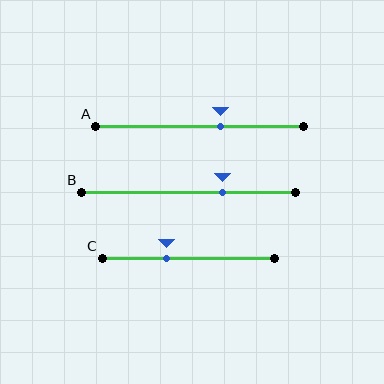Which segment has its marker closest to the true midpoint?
Segment A has its marker closest to the true midpoint.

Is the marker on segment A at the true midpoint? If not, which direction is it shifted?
No, the marker on segment A is shifted to the right by about 10% of the segment length.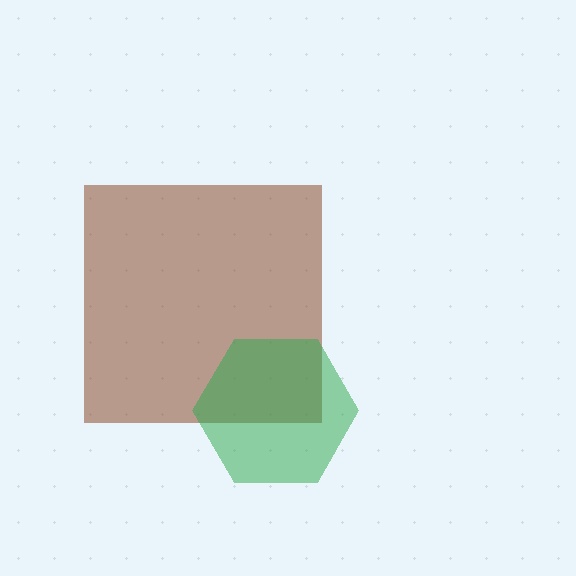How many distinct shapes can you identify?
There are 2 distinct shapes: a brown square, a green hexagon.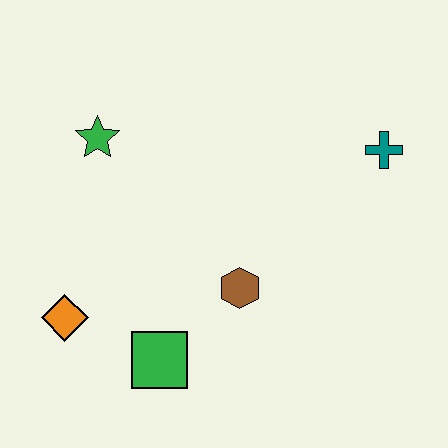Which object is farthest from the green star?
The teal cross is farthest from the green star.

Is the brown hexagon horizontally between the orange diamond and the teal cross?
Yes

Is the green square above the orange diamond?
No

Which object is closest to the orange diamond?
The green square is closest to the orange diamond.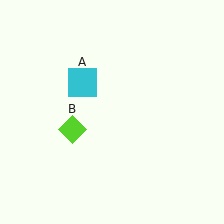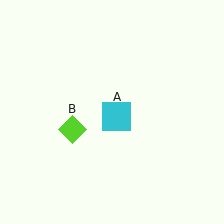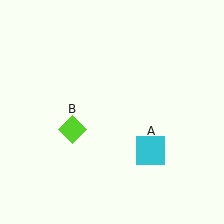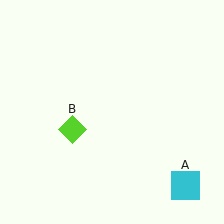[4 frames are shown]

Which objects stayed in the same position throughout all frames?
Lime diamond (object B) remained stationary.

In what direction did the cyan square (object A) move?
The cyan square (object A) moved down and to the right.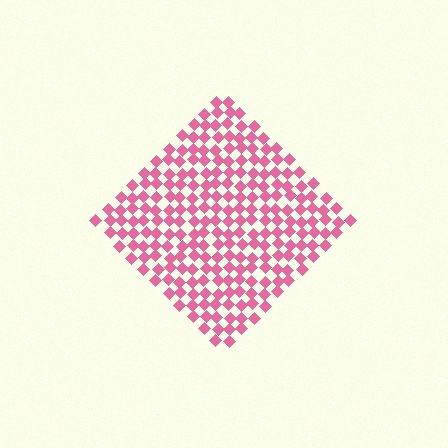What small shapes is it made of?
It is made of small diamonds.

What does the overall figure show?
The overall figure shows a diamond.